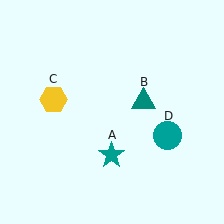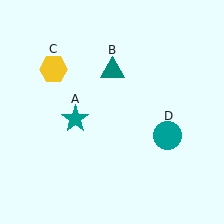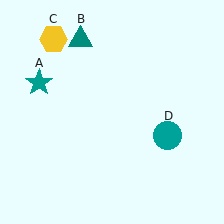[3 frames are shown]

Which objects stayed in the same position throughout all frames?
Teal circle (object D) remained stationary.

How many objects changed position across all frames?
3 objects changed position: teal star (object A), teal triangle (object B), yellow hexagon (object C).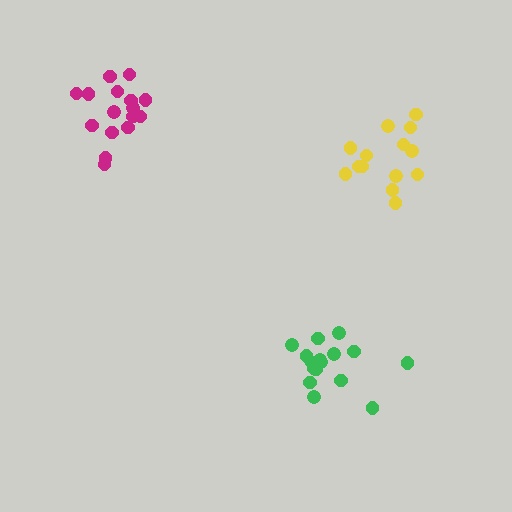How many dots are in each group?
Group 1: 14 dots, Group 2: 16 dots, Group 3: 16 dots (46 total).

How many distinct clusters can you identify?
There are 3 distinct clusters.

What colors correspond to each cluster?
The clusters are colored: yellow, green, magenta.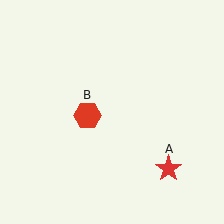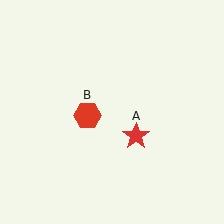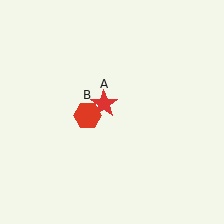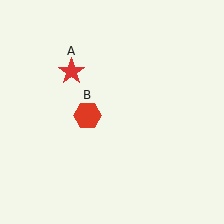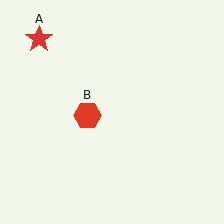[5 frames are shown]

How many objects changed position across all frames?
1 object changed position: red star (object A).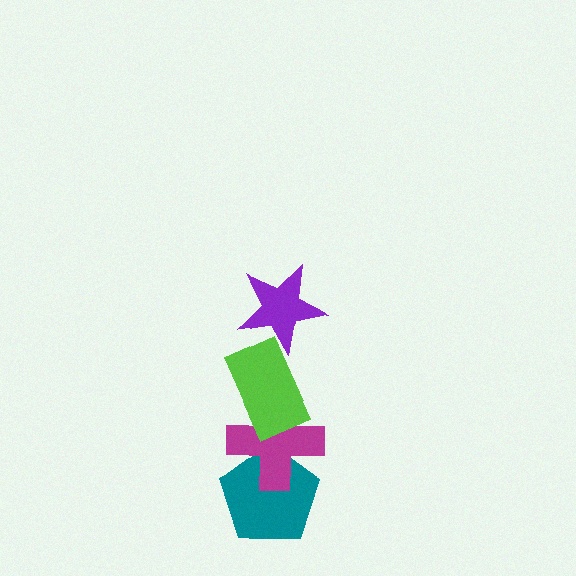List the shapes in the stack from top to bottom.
From top to bottom: the purple star, the lime rectangle, the magenta cross, the teal pentagon.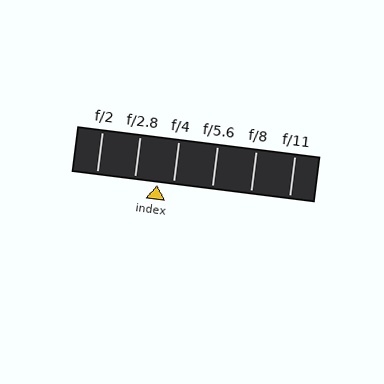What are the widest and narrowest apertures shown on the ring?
The widest aperture shown is f/2 and the narrowest is f/11.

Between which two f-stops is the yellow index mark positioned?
The index mark is between f/2.8 and f/4.